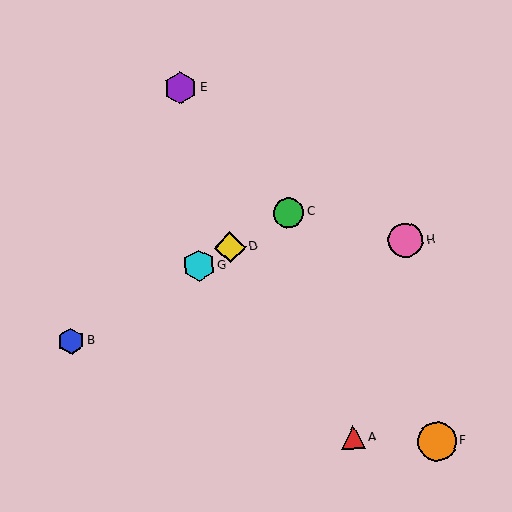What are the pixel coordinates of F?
Object F is at (437, 441).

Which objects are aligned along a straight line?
Objects B, C, D, G are aligned along a straight line.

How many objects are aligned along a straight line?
4 objects (B, C, D, G) are aligned along a straight line.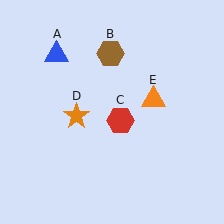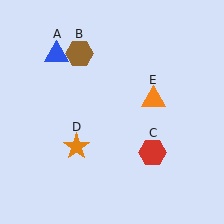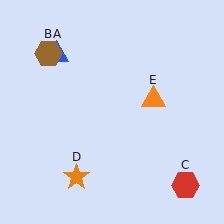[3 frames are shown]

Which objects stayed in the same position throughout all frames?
Blue triangle (object A) and orange triangle (object E) remained stationary.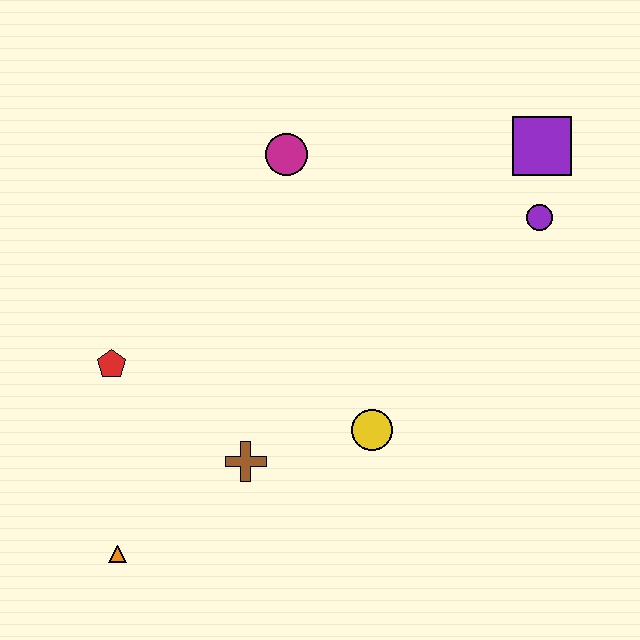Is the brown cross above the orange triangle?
Yes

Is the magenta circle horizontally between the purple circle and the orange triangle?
Yes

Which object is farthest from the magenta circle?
The orange triangle is farthest from the magenta circle.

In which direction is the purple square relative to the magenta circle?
The purple square is to the right of the magenta circle.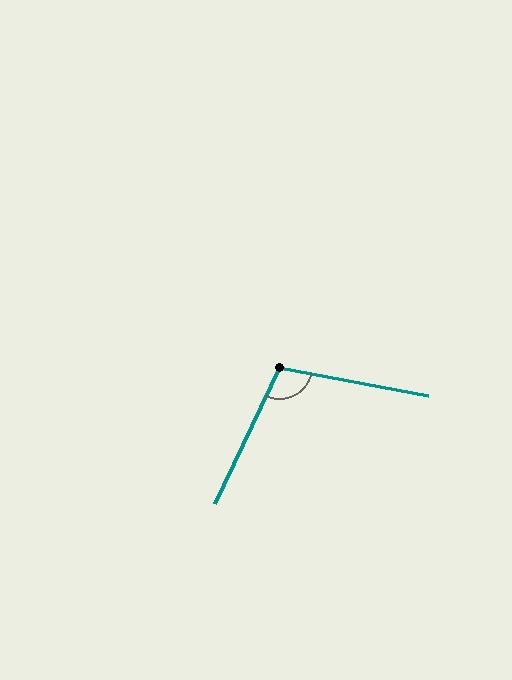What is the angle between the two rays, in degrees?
Approximately 104 degrees.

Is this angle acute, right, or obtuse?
It is obtuse.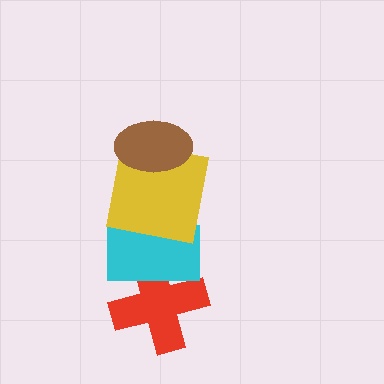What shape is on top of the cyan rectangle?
The yellow square is on top of the cyan rectangle.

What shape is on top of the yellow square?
The brown ellipse is on top of the yellow square.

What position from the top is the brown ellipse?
The brown ellipse is 1st from the top.